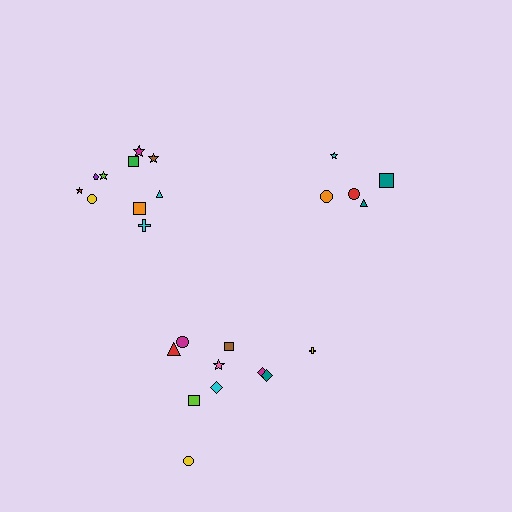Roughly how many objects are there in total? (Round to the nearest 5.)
Roughly 25 objects in total.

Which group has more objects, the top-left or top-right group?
The top-left group.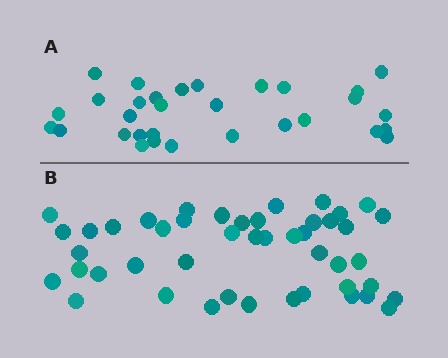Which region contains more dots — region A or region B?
Region B (the bottom region) has more dots.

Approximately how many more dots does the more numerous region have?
Region B has approximately 15 more dots than region A.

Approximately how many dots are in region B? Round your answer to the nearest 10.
About 50 dots. (The exact count is 46, which rounds to 50.)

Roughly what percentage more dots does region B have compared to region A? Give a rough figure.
About 50% more.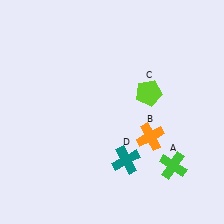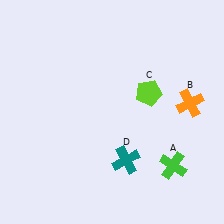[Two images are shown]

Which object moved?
The orange cross (B) moved right.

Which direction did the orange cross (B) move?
The orange cross (B) moved right.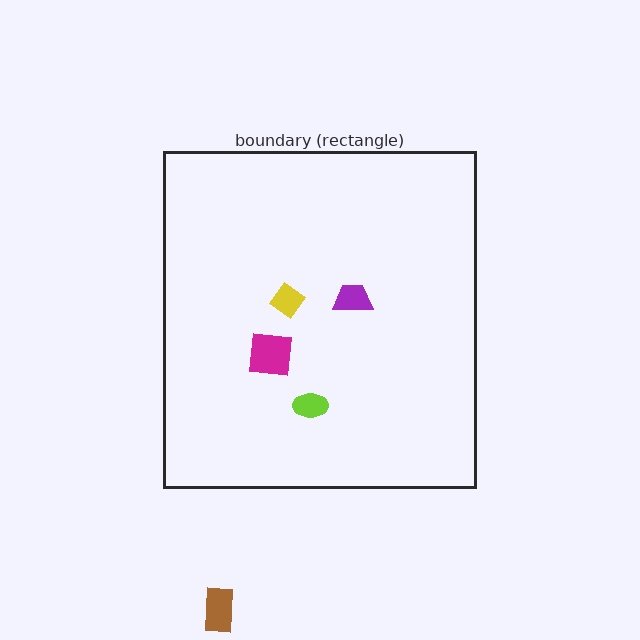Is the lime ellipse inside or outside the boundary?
Inside.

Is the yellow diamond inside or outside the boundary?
Inside.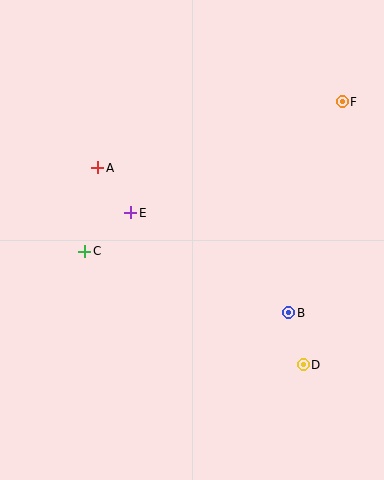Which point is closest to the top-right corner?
Point F is closest to the top-right corner.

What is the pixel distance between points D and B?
The distance between D and B is 54 pixels.